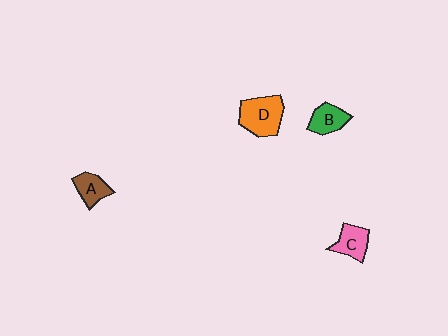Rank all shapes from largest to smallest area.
From largest to smallest: D (orange), C (pink), B (green), A (brown).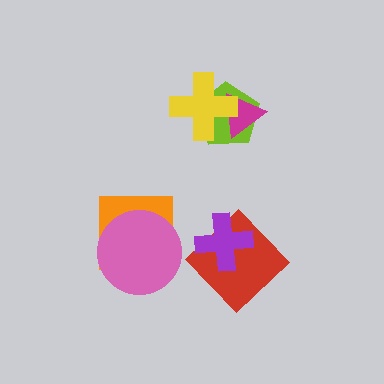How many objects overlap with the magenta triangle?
2 objects overlap with the magenta triangle.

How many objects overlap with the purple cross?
1 object overlaps with the purple cross.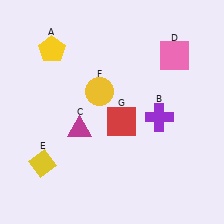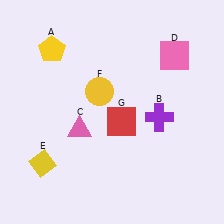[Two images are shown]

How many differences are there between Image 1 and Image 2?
There is 1 difference between the two images.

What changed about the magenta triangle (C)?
In Image 1, C is magenta. In Image 2, it changed to pink.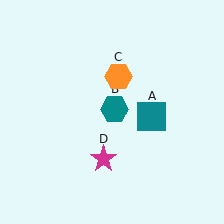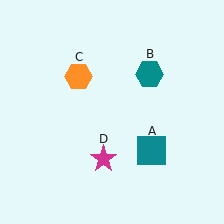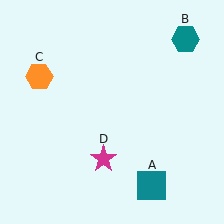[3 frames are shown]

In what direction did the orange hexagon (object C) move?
The orange hexagon (object C) moved left.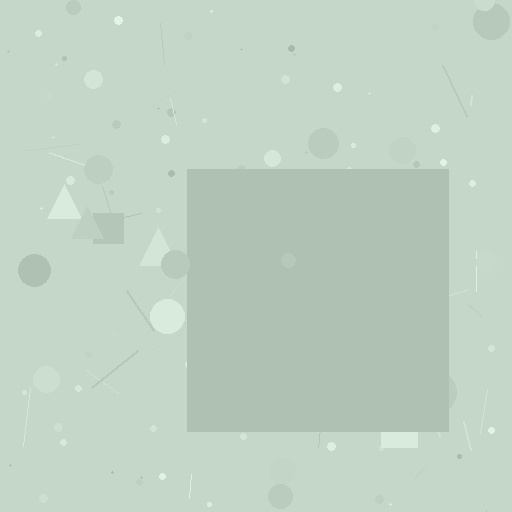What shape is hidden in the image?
A square is hidden in the image.